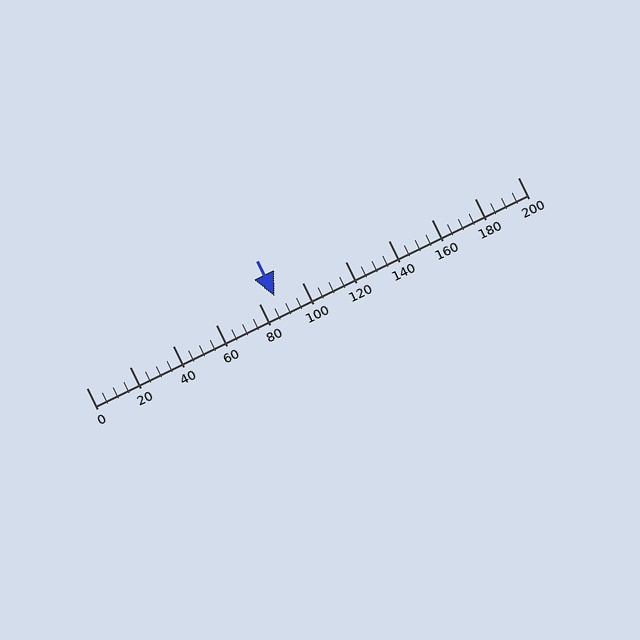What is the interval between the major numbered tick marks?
The major tick marks are spaced 20 units apart.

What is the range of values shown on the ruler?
The ruler shows values from 0 to 200.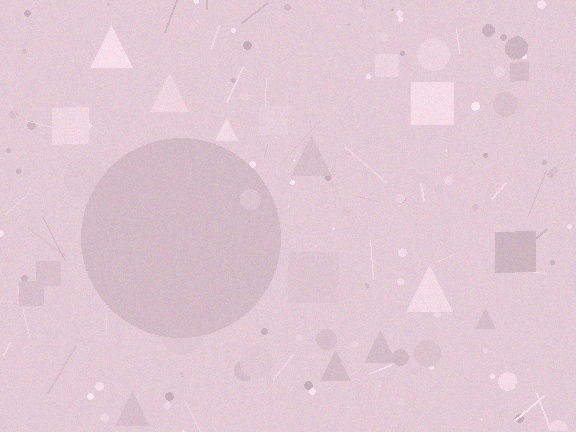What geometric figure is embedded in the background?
A circle is embedded in the background.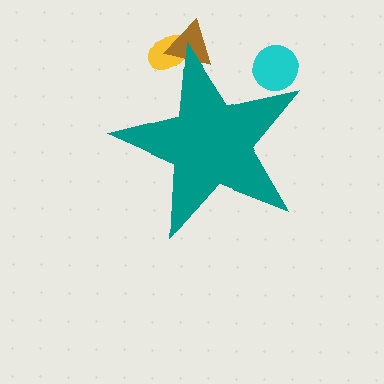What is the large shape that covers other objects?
A teal star.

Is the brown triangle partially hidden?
Yes, the brown triangle is partially hidden behind the teal star.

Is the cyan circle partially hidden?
Yes, the cyan circle is partially hidden behind the teal star.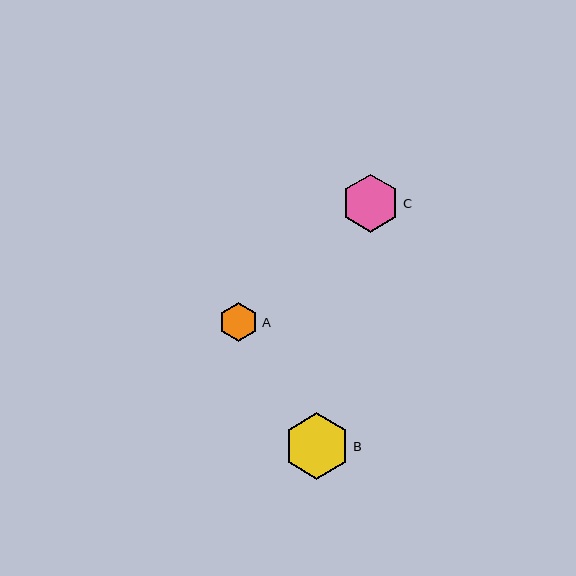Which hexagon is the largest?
Hexagon B is the largest with a size of approximately 67 pixels.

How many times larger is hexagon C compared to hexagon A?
Hexagon C is approximately 1.5 times the size of hexagon A.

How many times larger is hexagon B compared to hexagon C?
Hexagon B is approximately 1.2 times the size of hexagon C.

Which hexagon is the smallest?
Hexagon A is the smallest with a size of approximately 40 pixels.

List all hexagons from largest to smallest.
From largest to smallest: B, C, A.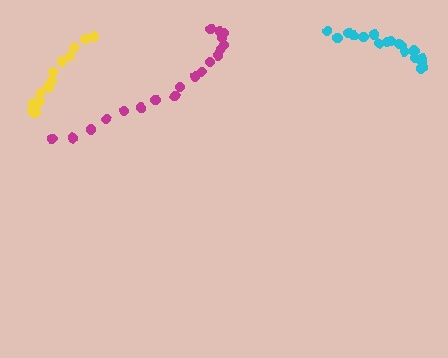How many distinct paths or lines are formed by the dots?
There are 3 distinct paths.